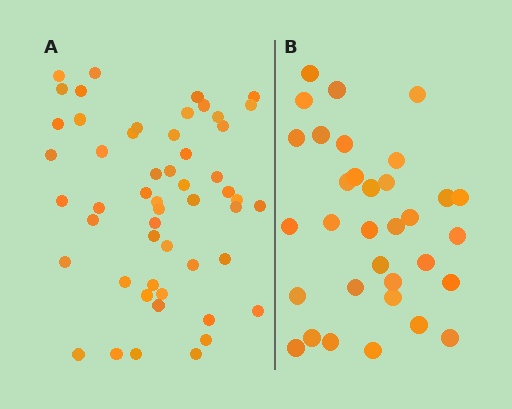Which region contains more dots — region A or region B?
Region A (the left region) has more dots.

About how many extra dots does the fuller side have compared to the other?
Region A has approximately 20 more dots than region B.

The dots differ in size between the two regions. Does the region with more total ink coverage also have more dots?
No. Region B has more total ink coverage because its dots are larger, but region A actually contains more individual dots. Total area can be misleading — the number of items is what matters here.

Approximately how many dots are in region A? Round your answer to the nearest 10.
About 50 dots. (The exact count is 52, which rounds to 50.)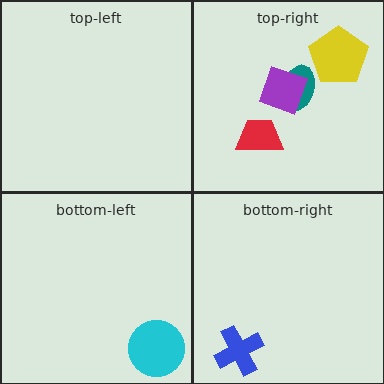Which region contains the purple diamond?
The top-right region.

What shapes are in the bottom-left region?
The cyan circle.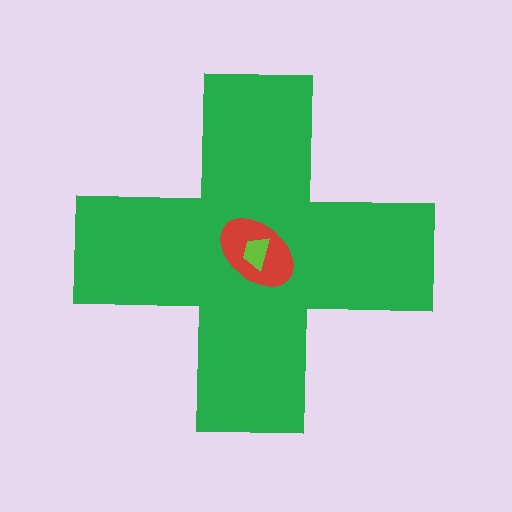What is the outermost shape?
The green cross.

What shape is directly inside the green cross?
The red ellipse.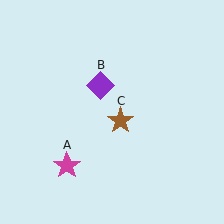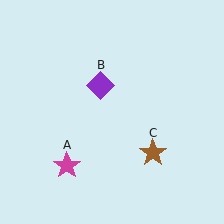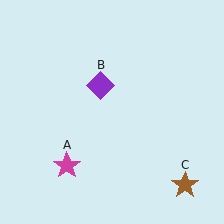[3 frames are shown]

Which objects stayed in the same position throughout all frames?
Magenta star (object A) and purple diamond (object B) remained stationary.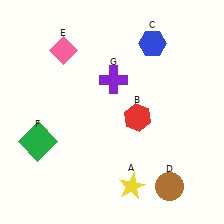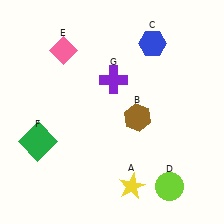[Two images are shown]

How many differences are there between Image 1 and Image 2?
There are 2 differences between the two images.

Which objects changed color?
B changed from red to brown. D changed from brown to lime.